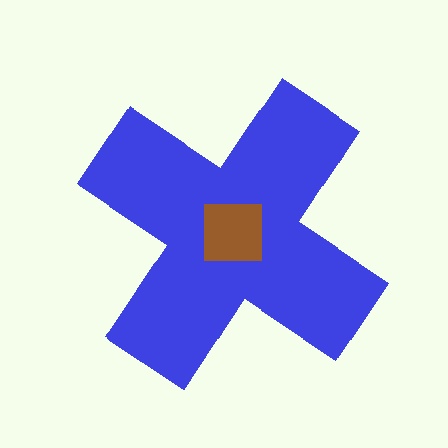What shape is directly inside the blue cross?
The brown square.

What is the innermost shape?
The brown square.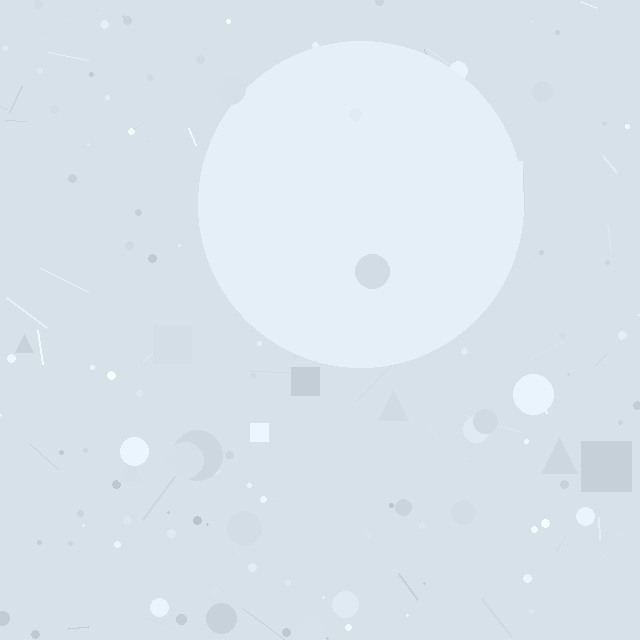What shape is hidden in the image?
A circle is hidden in the image.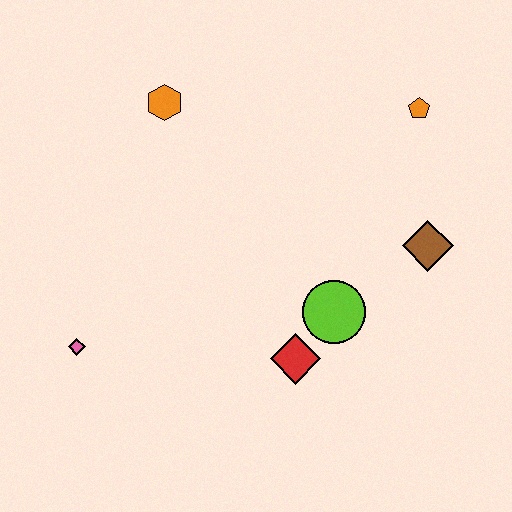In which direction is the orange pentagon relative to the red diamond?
The orange pentagon is above the red diamond.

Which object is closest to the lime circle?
The red diamond is closest to the lime circle.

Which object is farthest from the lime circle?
The orange hexagon is farthest from the lime circle.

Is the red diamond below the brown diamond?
Yes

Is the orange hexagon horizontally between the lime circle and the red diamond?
No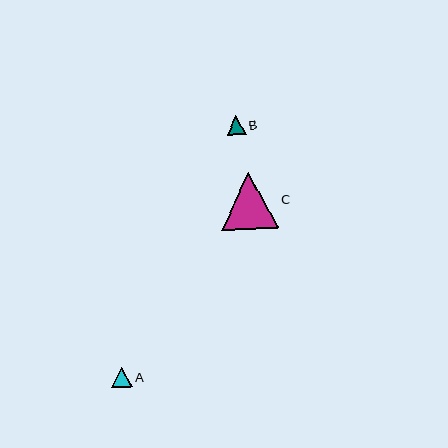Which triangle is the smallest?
Triangle B is the smallest with a size of approximately 19 pixels.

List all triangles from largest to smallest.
From largest to smallest: C, A, B.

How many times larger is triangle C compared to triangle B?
Triangle C is approximately 3.1 times the size of triangle B.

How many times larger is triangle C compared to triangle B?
Triangle C is approximately 3.1 times the size of triangle B.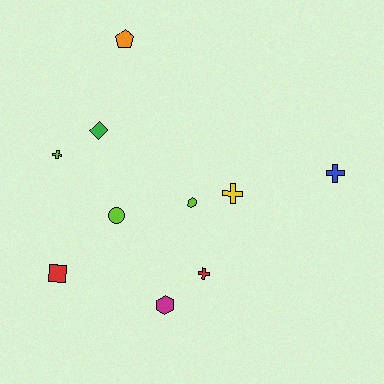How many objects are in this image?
There are 10 objects.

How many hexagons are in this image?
There are 2 hexagons.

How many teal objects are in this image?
There are no teal objects.